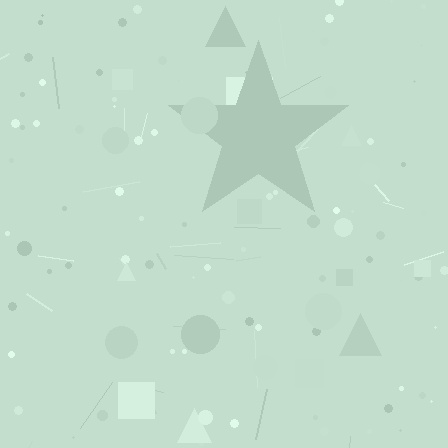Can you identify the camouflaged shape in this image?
The camouflaged shape is a star.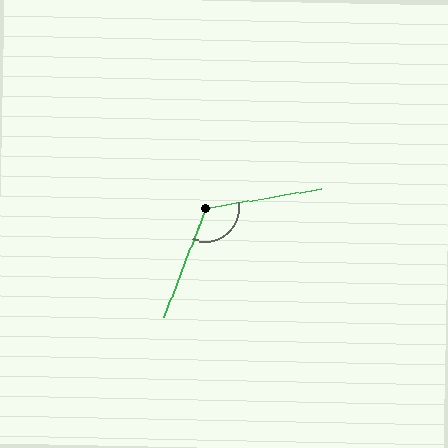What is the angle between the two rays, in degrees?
Approximately 121 degrees.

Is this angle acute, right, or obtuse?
It is obtuse.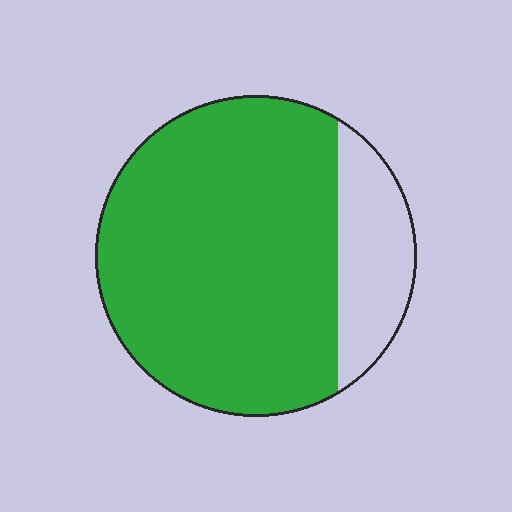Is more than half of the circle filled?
Yes.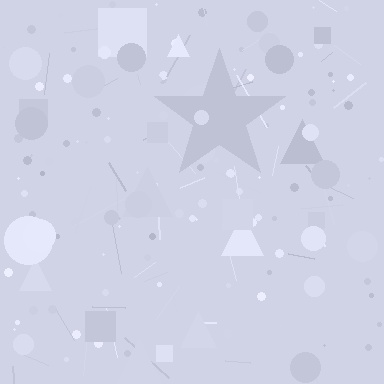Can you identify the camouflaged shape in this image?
The camouflaged shape is a star.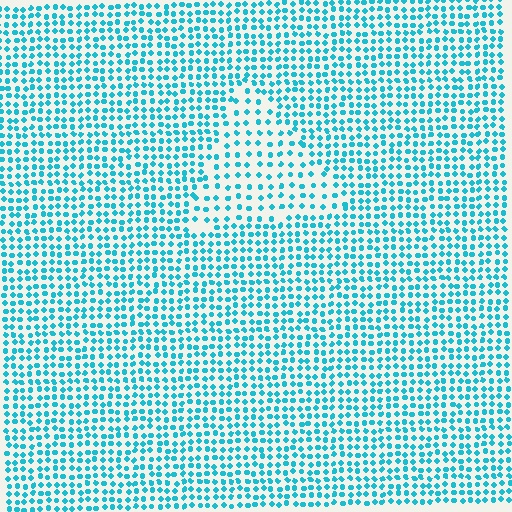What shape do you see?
I see a triangle.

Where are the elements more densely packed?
The elements are more densely packed outside the triangle boundary.